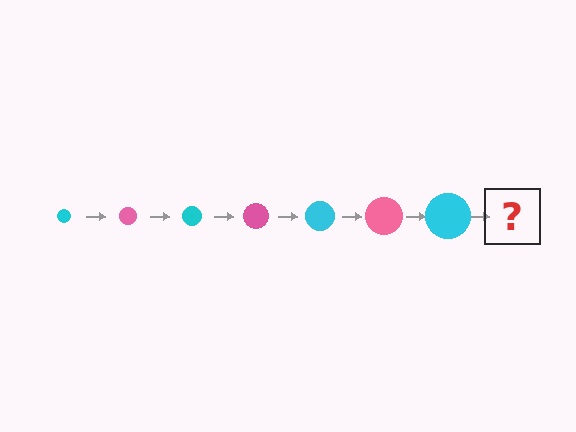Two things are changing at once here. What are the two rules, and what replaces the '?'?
The two rules are that the circle grows larger each step and the color cycles through cyan and pink. The '?' should be a pink circle, larger than the previous one.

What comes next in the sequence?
The next element should be a pink circle, larger than the previous one.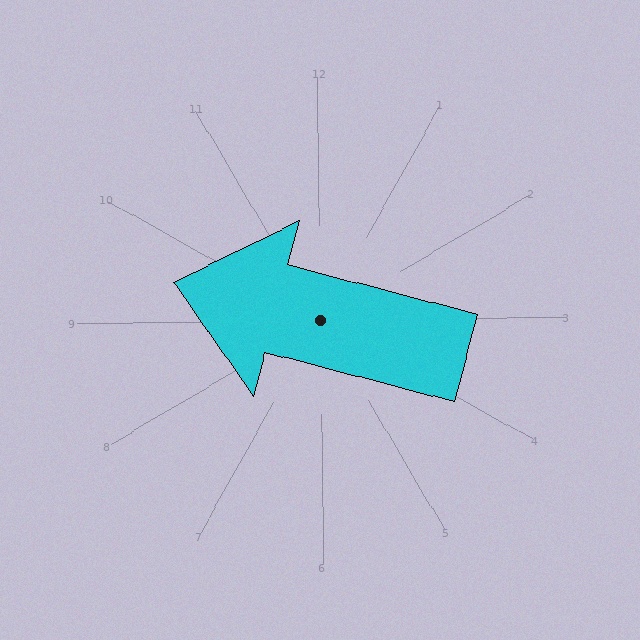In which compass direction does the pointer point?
West.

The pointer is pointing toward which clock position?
Roughly 10 o'clock.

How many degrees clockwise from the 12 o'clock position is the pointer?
Approximately 285 degrees.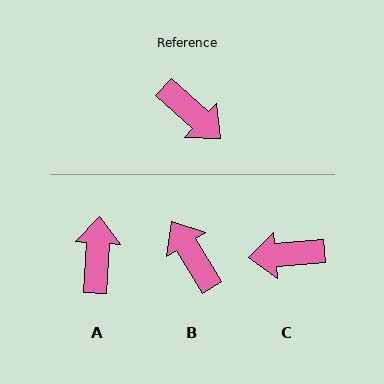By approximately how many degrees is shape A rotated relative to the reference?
Approximately 129 degrees counter-clockwise.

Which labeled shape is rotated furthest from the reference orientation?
B, about 164 degrees away.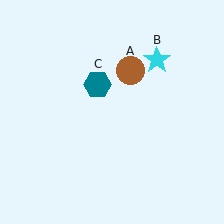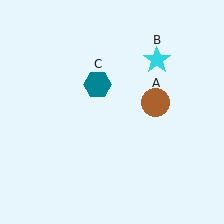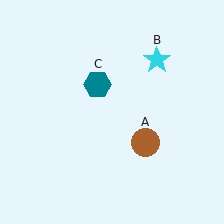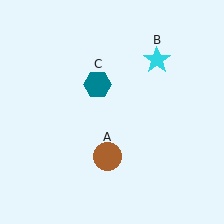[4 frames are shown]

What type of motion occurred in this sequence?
The brown circle (object A) rotated clockwise around the center of the scene.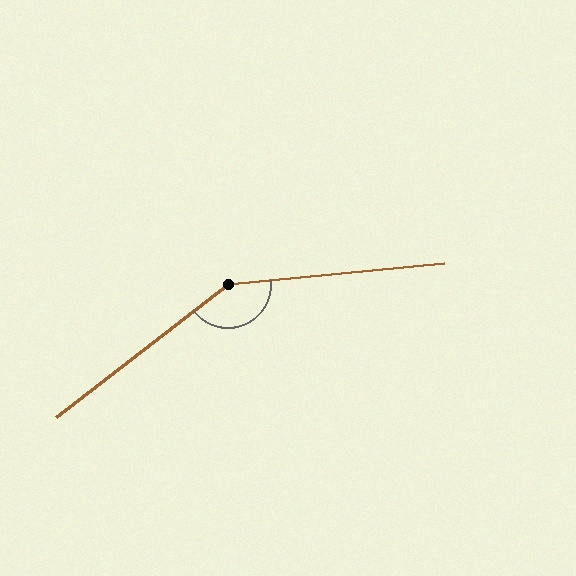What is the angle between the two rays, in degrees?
Approximately 148 degrees.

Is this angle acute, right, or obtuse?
It is obtuse.